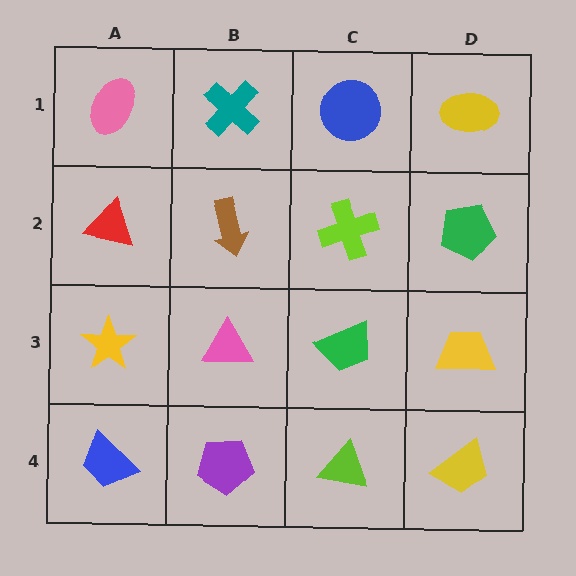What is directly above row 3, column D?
A green pentagon.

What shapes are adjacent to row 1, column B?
A brown arrow (row 2, column B), a pink ellipse (row 1, column A), a blue circle (row 1, column C).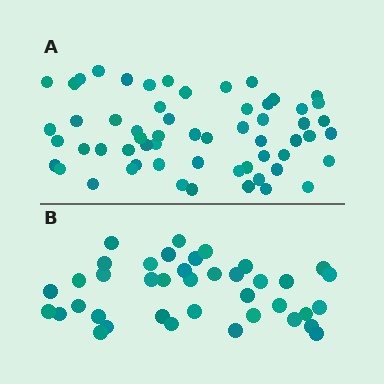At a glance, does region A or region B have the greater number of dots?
Region A (the top region) has more dots.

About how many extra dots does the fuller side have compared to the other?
Region A has approximately 20 more dots than region B.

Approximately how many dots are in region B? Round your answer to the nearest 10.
About 40 dots. (The exact count is 39, which rounds to 40.)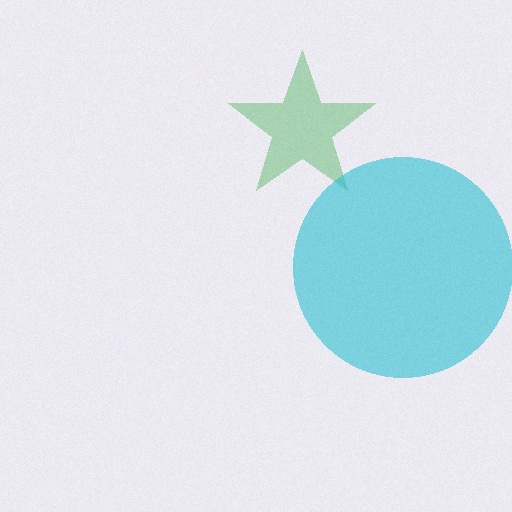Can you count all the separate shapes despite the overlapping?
Yes, there are 2 separate shapes.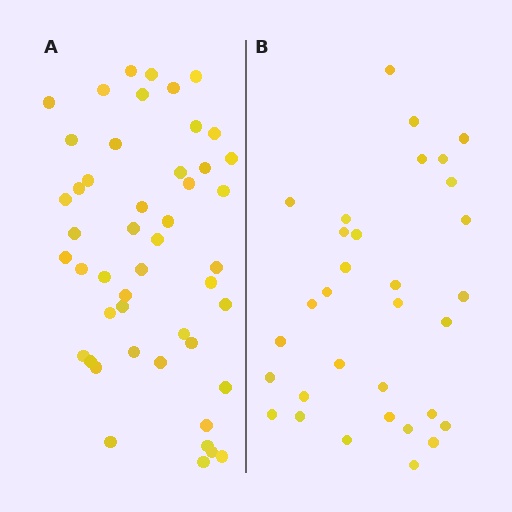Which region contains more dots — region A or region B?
Region A (the left region) has more dots.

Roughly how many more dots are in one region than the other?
Region A has approximately 15 more dots than region B.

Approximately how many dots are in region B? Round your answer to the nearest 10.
About 30 dots. (The exact count is 32, which rounds to 30.)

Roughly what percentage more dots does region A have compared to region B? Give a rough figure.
About 50% more.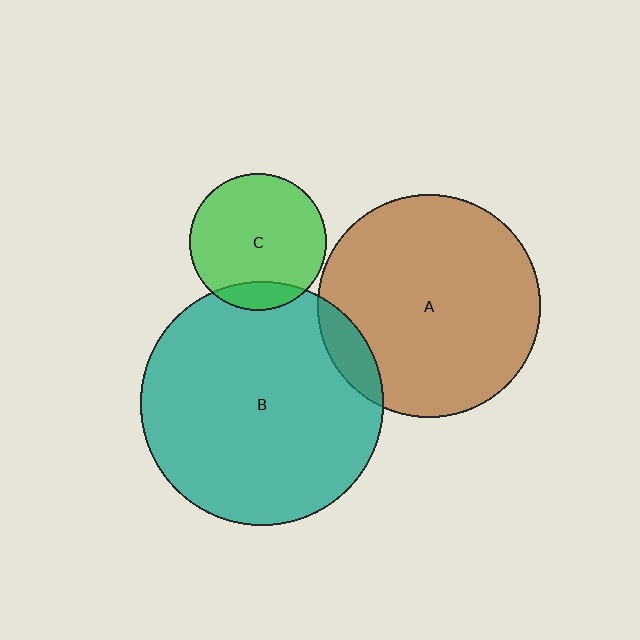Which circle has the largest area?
Circle B (teal).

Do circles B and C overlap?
Yes.